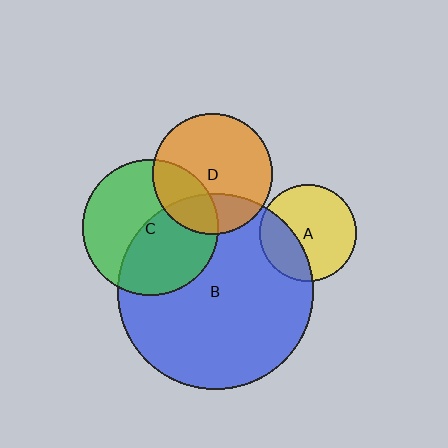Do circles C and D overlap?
Yes.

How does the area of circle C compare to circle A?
Approximately 2.0 times.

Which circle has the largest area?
Circle B (blue).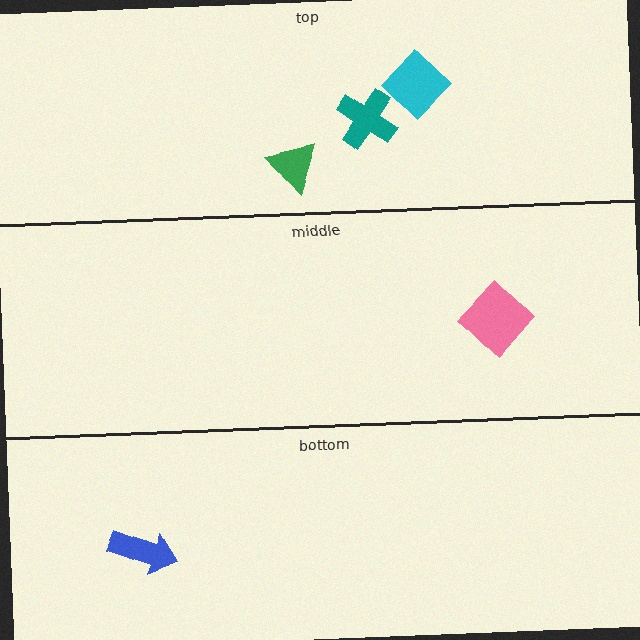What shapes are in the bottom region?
The blue arrow.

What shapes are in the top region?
The teal cross, the cyan diamond, the green triangle.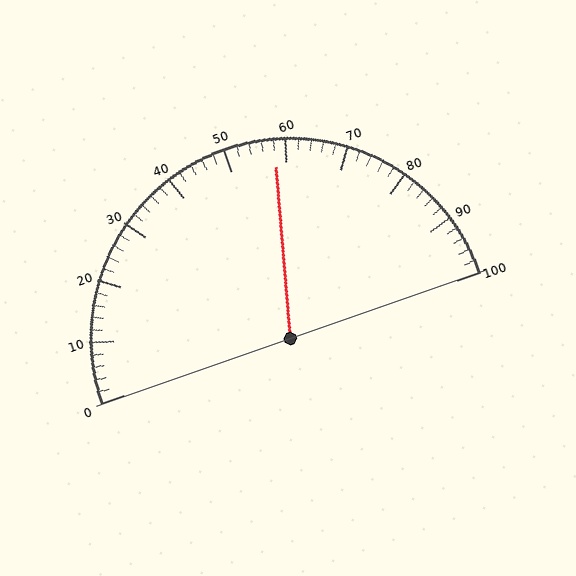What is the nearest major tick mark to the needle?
The nearest major tick mark is 60.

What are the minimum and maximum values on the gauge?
The gauge ranges from 0 to 100.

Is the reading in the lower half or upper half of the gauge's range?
The reading is in the upper half of the range (0 to 100).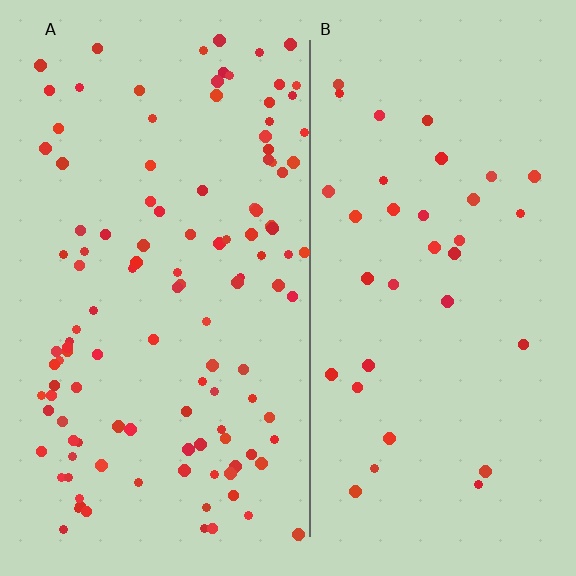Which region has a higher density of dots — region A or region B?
A (the left).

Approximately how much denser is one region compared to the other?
Approximately 3.3× — region A over region B.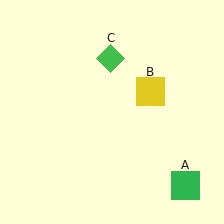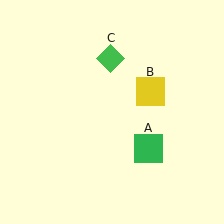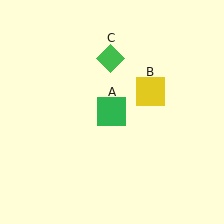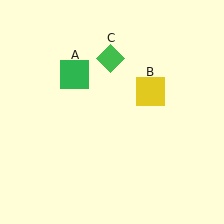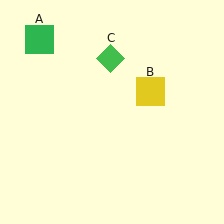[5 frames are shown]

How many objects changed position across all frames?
1 object changed position: green square (object A).